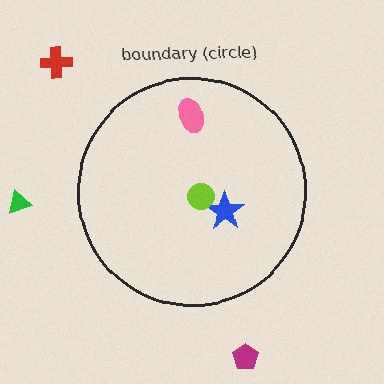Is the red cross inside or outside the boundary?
Outside.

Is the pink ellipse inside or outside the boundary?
Inside.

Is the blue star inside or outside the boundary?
Inside.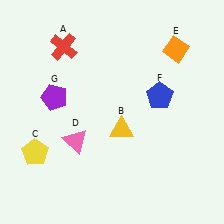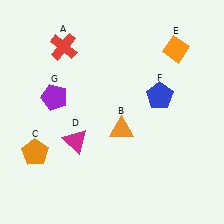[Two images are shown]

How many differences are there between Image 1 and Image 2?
There are 3 differences between the two images.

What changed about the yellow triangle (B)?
In Image 1, B is yellow. In Image 2, it changed to orange.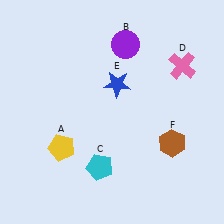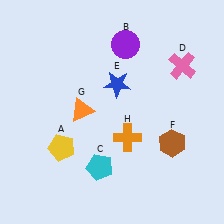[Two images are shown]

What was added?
An orange triangle (G), an orange cross (H) were added in Image 2.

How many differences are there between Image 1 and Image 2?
There are 2 differences between the two images.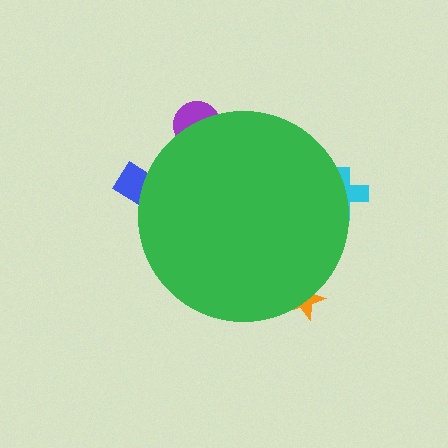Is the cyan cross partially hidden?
Yes, the cyan cross is partially hidden behind the green circle.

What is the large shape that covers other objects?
A green circle.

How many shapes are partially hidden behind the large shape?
4 shapes are partially hidden.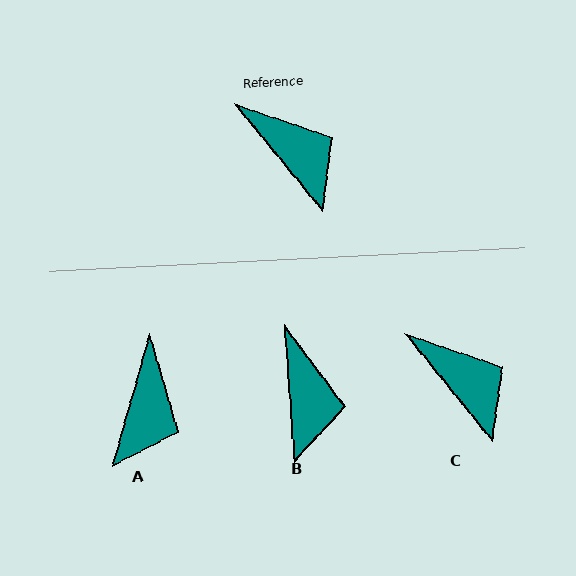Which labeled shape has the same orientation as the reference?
C.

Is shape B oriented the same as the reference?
No, it is off by about 35 degrees.